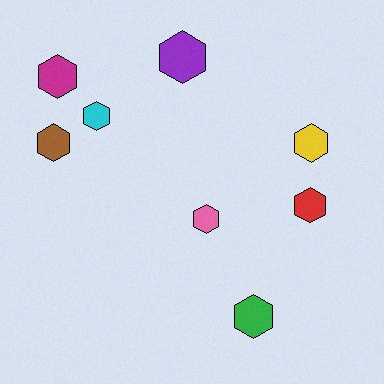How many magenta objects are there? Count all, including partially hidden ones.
There is 1 magenta object.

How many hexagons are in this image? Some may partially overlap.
There are 8 hexagons.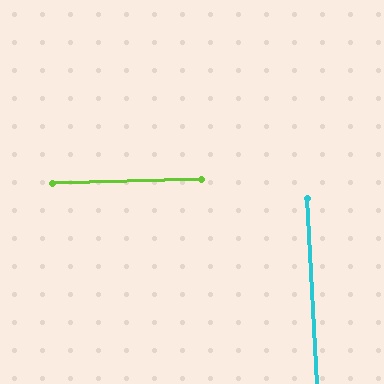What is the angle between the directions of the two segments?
Approximately 89 degrees.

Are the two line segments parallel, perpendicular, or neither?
Perpendicular — they meet at approximately 89°.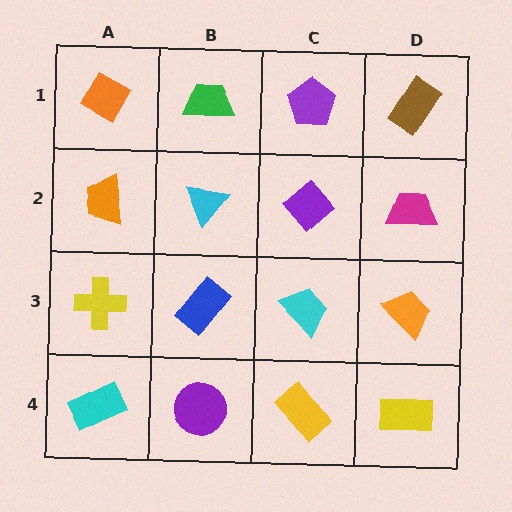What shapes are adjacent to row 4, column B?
A blue rectangle (row 3, column B), a cyan rectangle (row 4, column A), a yellow rectangle (row 4, column C).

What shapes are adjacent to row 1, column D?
A magenta trapezoid (row 2, column D), a purple pentagon (row 1, column C).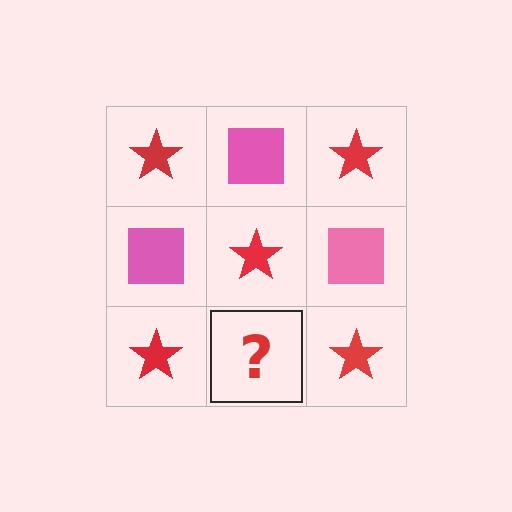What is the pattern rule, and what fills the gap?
The rule is that it alternates red star and pink square in a checkerboard pattern. The gap should be filled with a pink square.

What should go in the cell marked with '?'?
The missing cell should contain a pink square.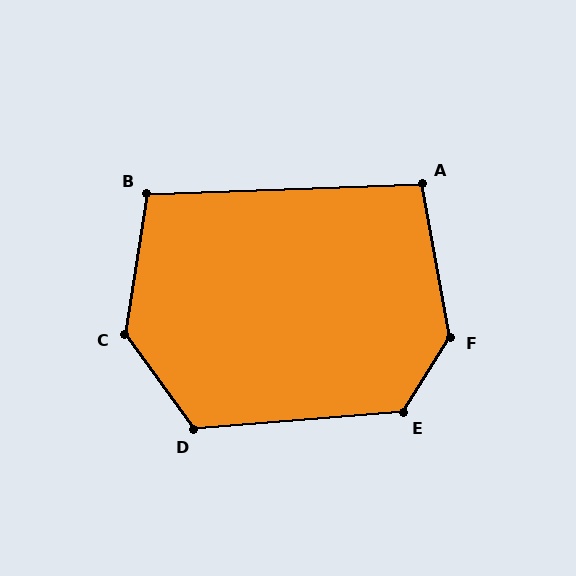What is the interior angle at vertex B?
Approximately 101 degrees (obtuse).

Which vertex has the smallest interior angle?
A, at approximately 98 degrees.